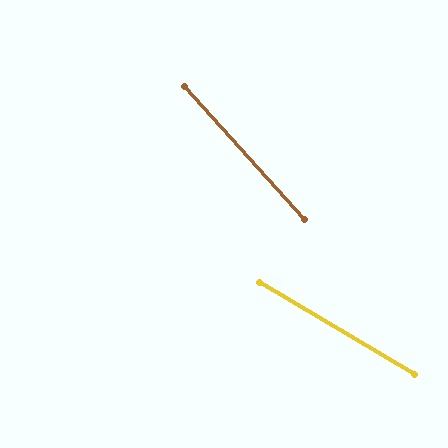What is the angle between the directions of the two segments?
Approximately 17 degrees.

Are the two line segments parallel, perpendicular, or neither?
Neither parallel nor perpendicular — they differ by about 17°.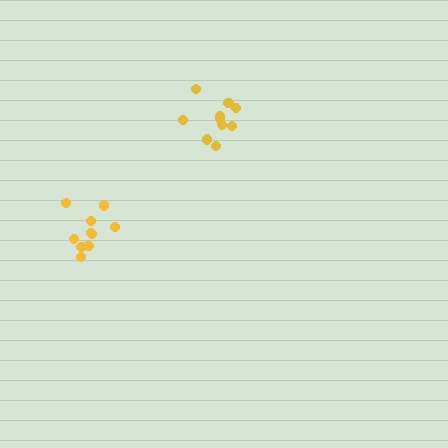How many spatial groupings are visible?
There are 2 spatial groupings.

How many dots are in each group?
Group 1: 10 dots, Group 2: 10 dots (20 total).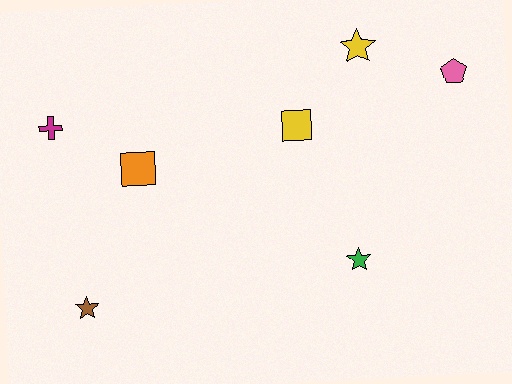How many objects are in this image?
There are 7 objects.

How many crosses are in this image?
There is 1 cross.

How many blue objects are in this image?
There are no blue objects.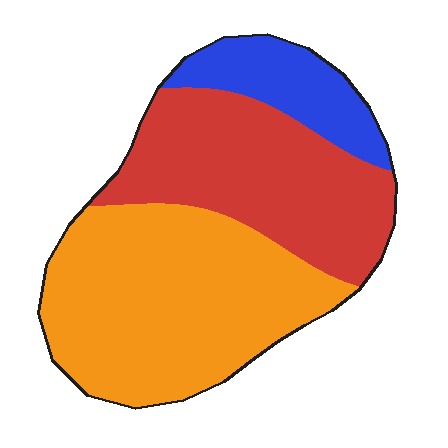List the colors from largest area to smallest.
From largest to smallest: orange, red, blue.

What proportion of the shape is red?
Red takes up between a third and a half of the shape.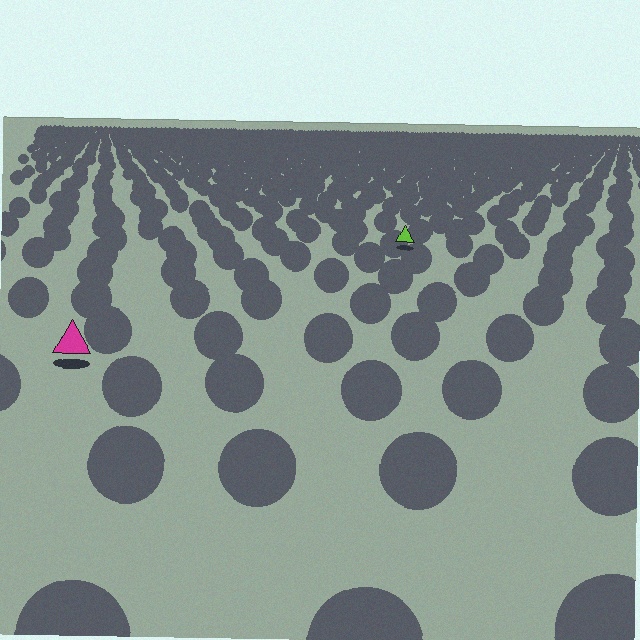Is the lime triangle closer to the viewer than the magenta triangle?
No. The magenta triangle is closer — you can tell from the texture gradient: the ground texture is coarser near it.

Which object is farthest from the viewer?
The lime triangle is farthest from the viewer. It appears smaller and the ground texture around it is denser.